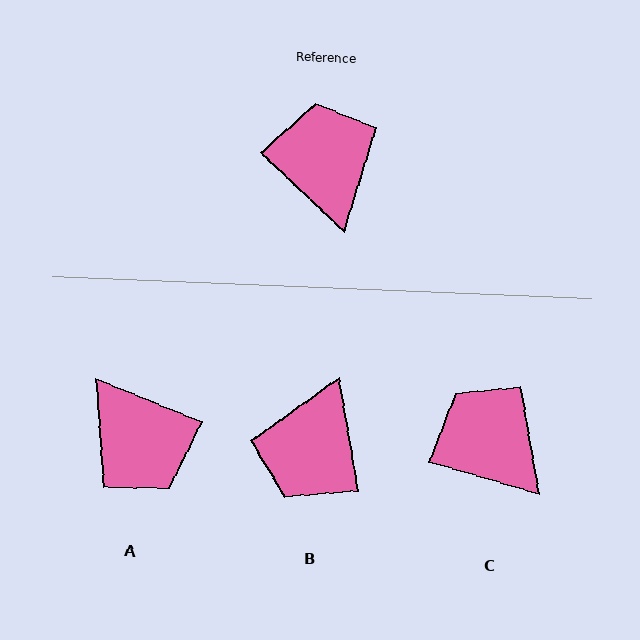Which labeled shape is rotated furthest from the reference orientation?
A, about 158 degrees away.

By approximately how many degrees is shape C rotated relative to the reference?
Approximately 27 degrees counter-clockwise.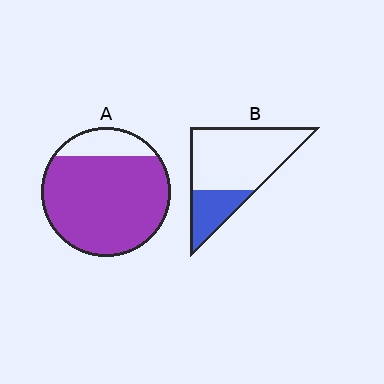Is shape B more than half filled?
No.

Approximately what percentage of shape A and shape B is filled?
A is approximately 85% and B is approximately 25%.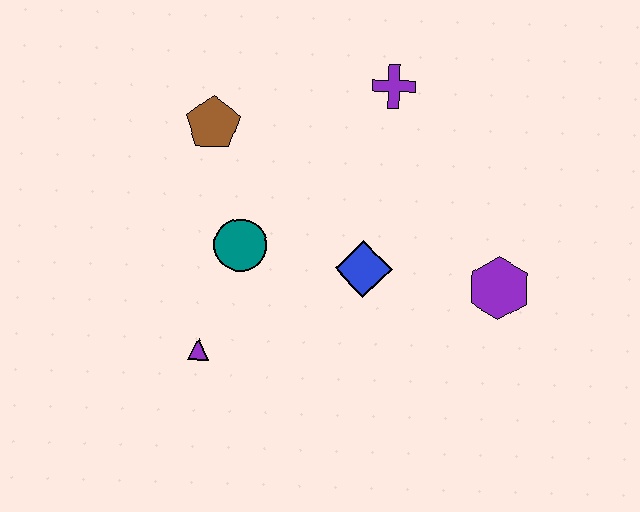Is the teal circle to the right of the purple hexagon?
No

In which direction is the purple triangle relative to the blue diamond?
The purple triangle is to the left of the blue diamond.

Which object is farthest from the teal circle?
The purple hexagon is farthest from the teal circle.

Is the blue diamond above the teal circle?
No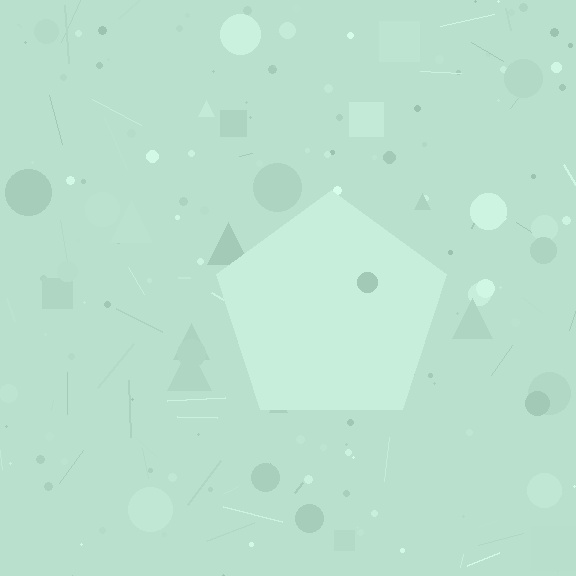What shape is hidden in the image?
A pentagon is hidden in the image.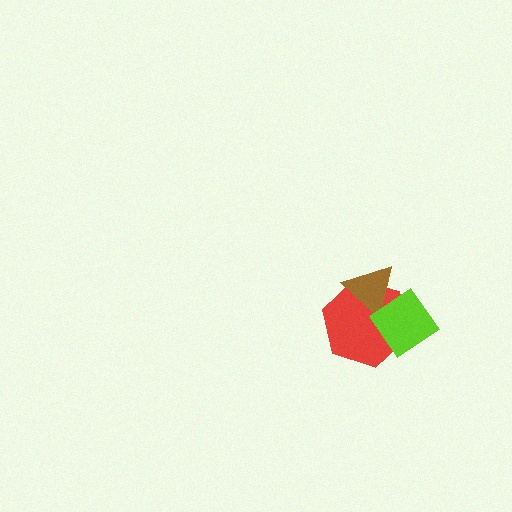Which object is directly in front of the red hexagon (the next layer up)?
The brown triangle is directly in front of the red hexagon.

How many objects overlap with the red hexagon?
2 objects overlap with the red hexagon.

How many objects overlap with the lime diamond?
2 objects overlap with the lime diamond.